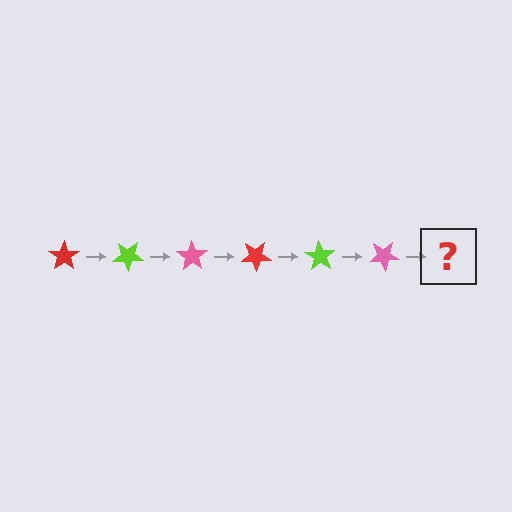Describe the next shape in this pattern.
It should be a red star, rotated 210 degrees from the start.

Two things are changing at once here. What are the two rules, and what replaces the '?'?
The two rules are that it rotates 35 degrees each step and the color cycles through red, lime, and pink. The '?' should be a red star, rotated 210 degrees from the start.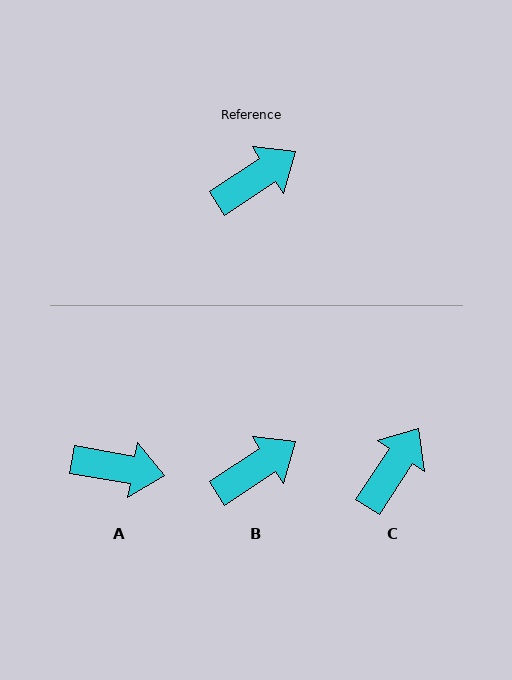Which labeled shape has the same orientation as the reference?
B.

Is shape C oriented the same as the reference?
No, it is off by about 23 degrees.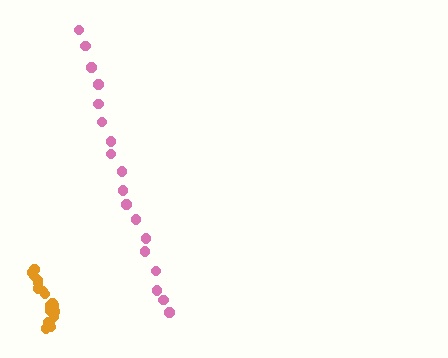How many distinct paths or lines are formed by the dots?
There are 2 distinct paths.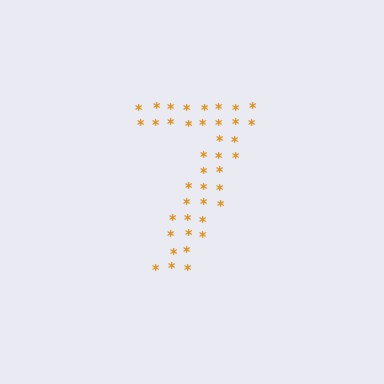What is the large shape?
The large shape is the digit 7.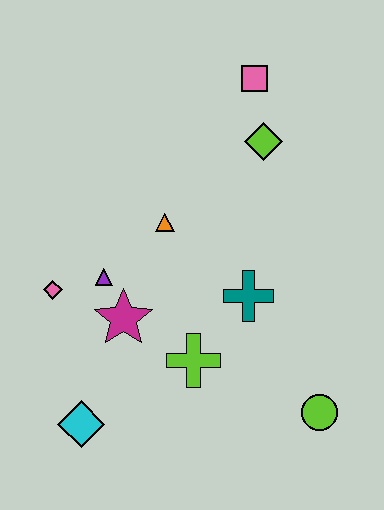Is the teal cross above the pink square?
No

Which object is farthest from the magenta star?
The pink square is farthest from the magenta star.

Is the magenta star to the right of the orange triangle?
No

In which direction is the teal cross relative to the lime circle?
The teal cross is above the lime circle.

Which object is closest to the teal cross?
The lime cross is closest to the teal cross.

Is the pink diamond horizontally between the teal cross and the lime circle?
No